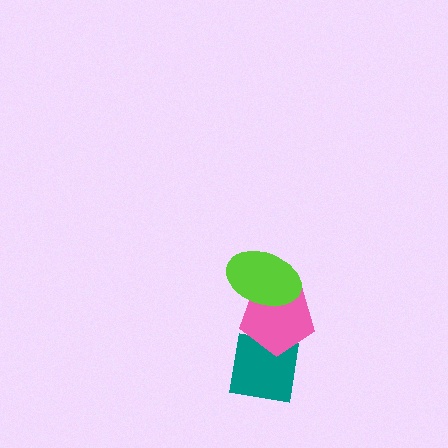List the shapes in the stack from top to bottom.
From top to bottom: the lime ellipse, the pink pentagon, the teal square.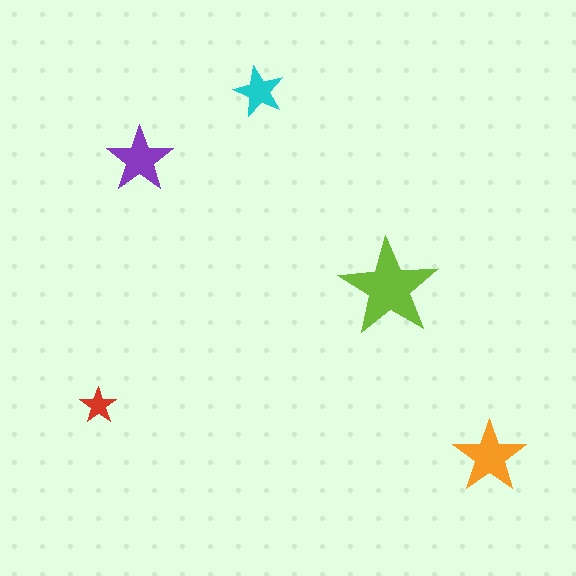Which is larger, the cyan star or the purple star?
The purple one.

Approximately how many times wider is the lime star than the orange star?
About 1.5 times wider.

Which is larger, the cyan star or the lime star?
The lime one.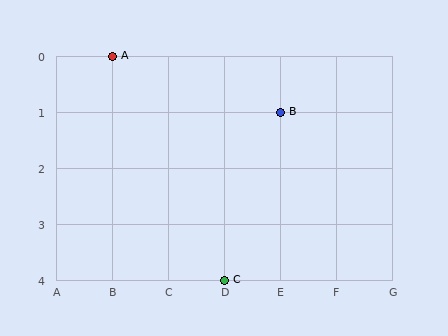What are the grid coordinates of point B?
Point B is at grid coordinates (E, 1).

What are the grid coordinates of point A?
Point A is at grid coordinates (B, 0).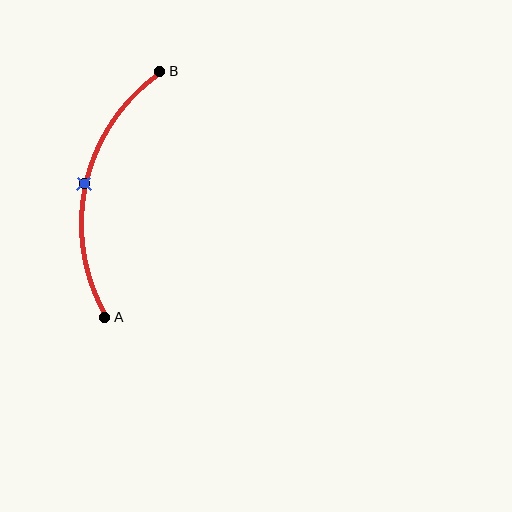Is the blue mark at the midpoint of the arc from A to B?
Yes. The blue mark lies on the arc at equal arc-length from both A and B — it is the arc midpoint.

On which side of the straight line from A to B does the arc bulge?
The arc bulges to the left of the straight line connecting A and B.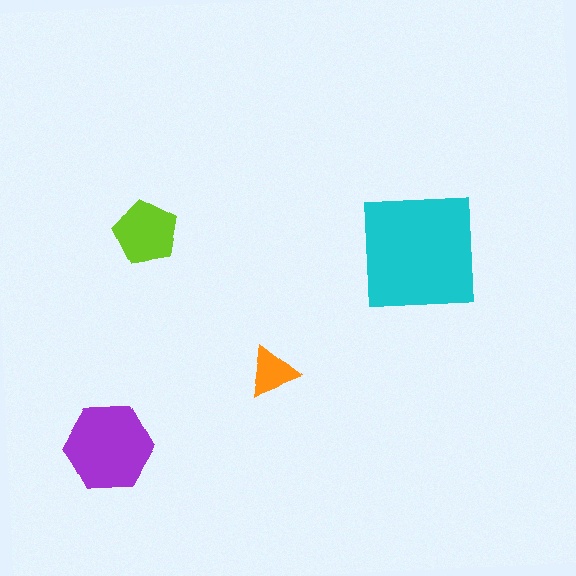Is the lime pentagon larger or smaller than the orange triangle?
Larger.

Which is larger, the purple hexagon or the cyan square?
The cyan square.